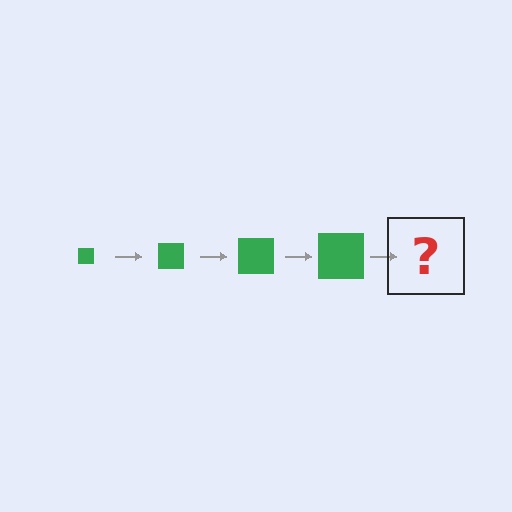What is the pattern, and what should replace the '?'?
The pattern is that the square gets progressively larger each step. The '?' should be a green square, larger than the previous one.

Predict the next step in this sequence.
The next step is a green square, larger than the previous one.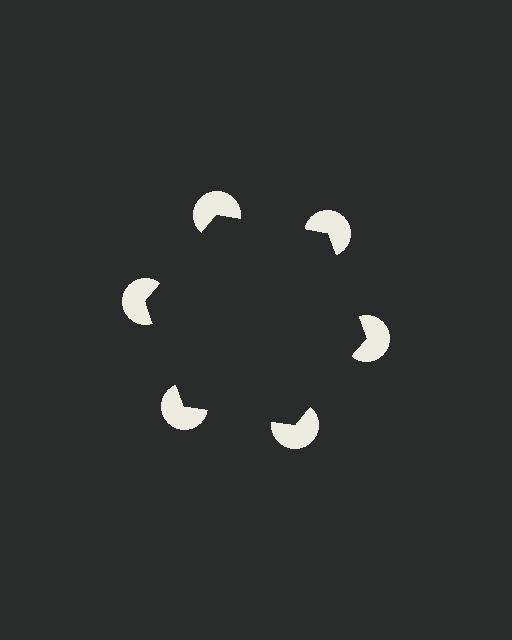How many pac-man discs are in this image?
There are 6 — one at each vertex of the illusory hexagon.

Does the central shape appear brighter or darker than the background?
It typically appears slightly darker than the background, even though no actual brightness change is drawn.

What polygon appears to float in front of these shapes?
An illusory hexagon — its edges are inferred from the aligned wedge cuts in the pac-man discs, not physically drawn.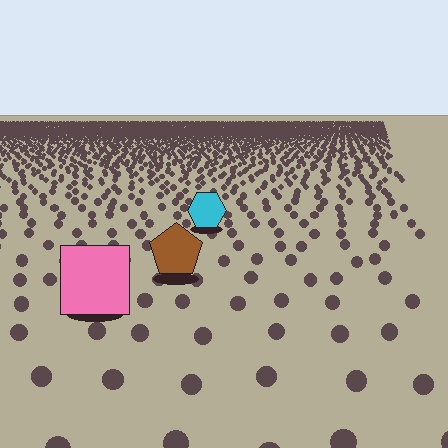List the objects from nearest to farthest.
From nearest to farthest: the pink square, the brown pentagon, the cyan hexagon.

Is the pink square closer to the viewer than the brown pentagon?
Yes. The pink square is closer — you can tell from the texture gradient: the ground texture is coarser near it.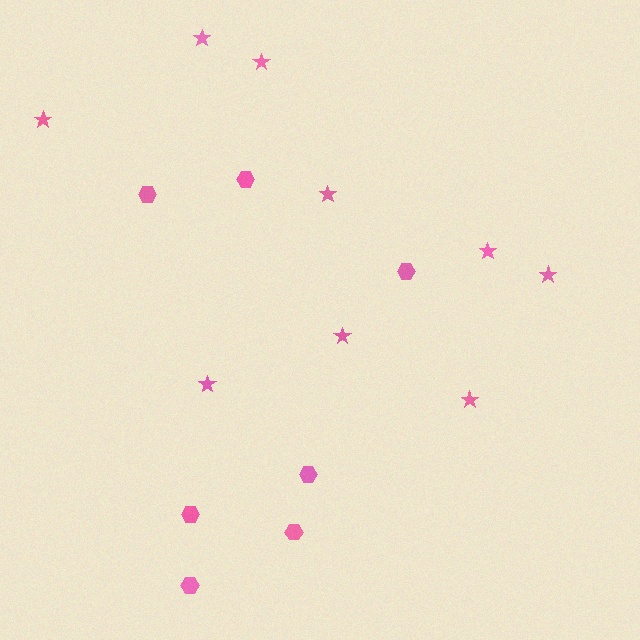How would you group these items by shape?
There are 2 groups: one group of hexagons (7) and one group of stars (9).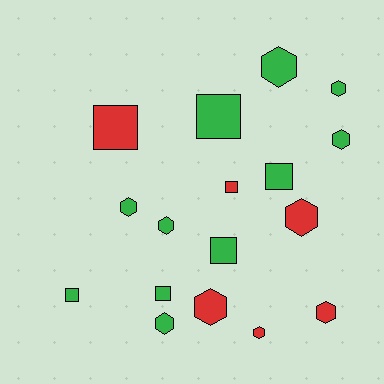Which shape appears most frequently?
Hexagon, with 10 objects.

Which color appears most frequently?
Green, with 11 objects.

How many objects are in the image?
There are 17 objects.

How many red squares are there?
There are 2 red squares.